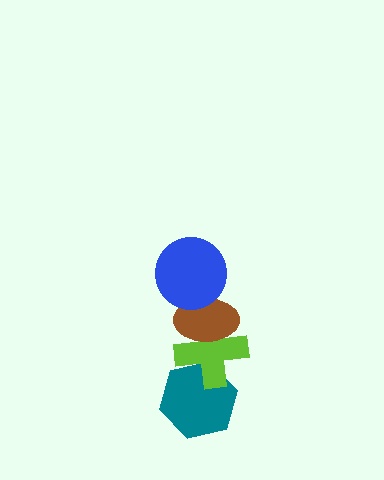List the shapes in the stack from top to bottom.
From top to bottom: the blue circle, the brown ellipse, the lime cross, the teal hexagon.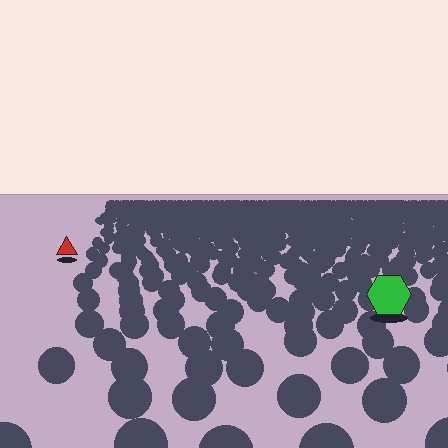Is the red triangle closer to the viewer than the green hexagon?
No. The green hexagon is closer — you can tell from the texture gradient: the ground texture is coarser near it.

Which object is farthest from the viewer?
The red triangle is farthest from the viewer. It appears smaller and the ground texture around it is denser.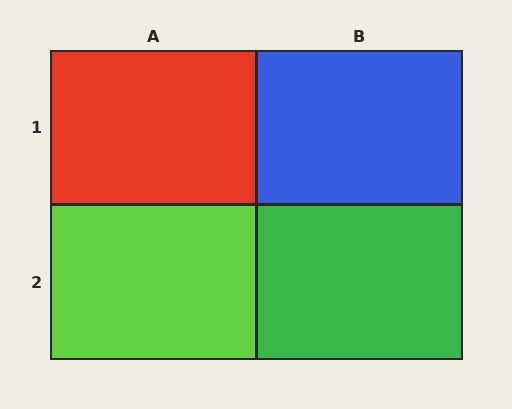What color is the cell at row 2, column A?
Lime.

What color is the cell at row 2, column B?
Green.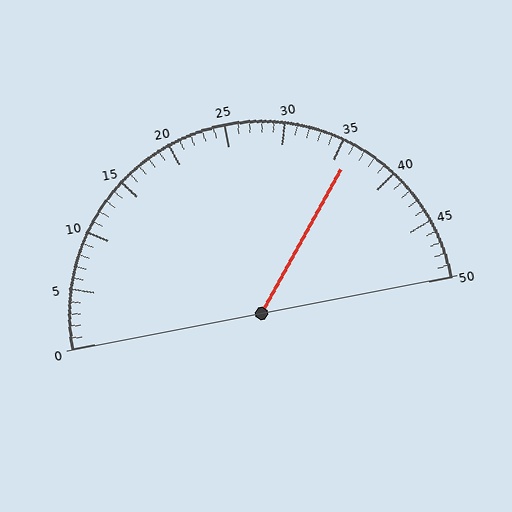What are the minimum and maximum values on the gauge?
The gauge ranges from 0 to 50.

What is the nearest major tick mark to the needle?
The nearest major tick mark is 35.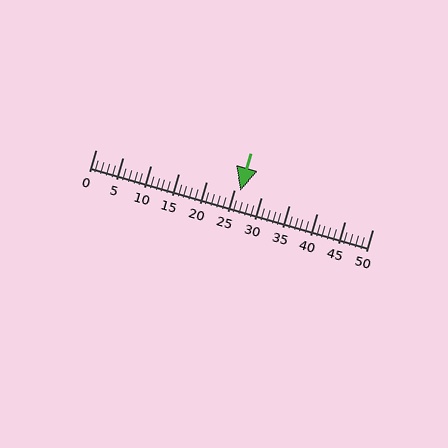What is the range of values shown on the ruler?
The ruler shows values from 0 to 50.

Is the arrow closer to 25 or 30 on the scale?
The arrow is closer to 25.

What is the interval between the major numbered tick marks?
The major tick marks are spaced 5 units apart.